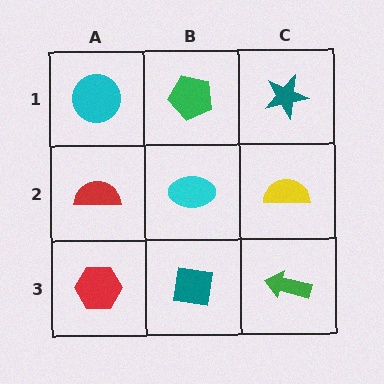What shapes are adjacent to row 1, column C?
A yellow semicircle (row 2, column C), a green pentagon (row 1, column B).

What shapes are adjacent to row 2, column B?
A green pentagon (row 1, column B), a teal square (row 3, column B), a red semicircle (row 2, column A), a yellow semicircle (row 2, column C).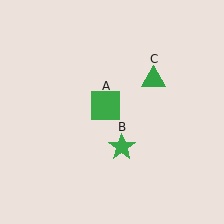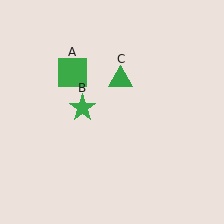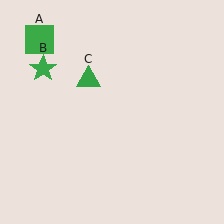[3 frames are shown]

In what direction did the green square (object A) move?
The green square (object A) moved up and to the left.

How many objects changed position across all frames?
3 objects changed position: green square (object A), green star (object B), green triangle (object C).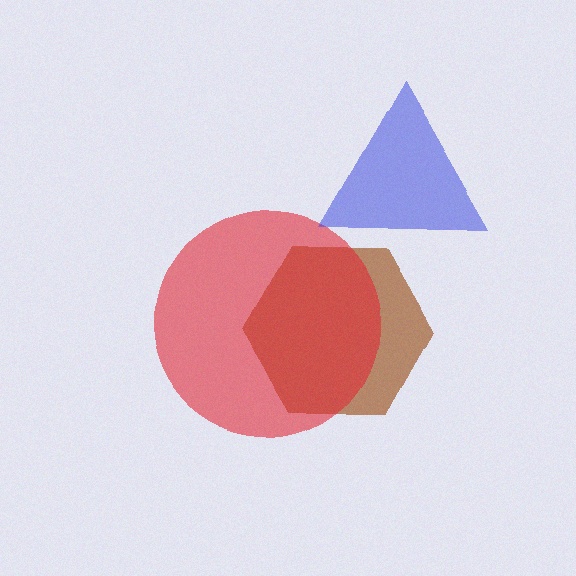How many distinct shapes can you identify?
There are 3 distinct shapes: a brown hexagon, a red circle, a blue triangle.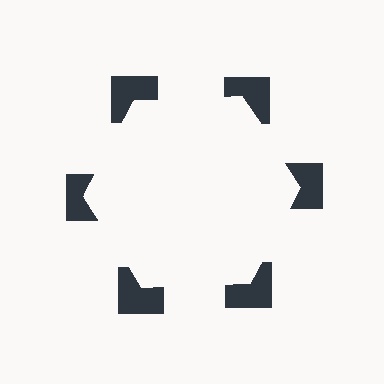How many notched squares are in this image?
There are 6 — one at each vertex of the illusory hexagon.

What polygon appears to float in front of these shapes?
An illusory hexagon — its edges are inferred from the aligned wedge cuts in the notched squares, not physically drawn.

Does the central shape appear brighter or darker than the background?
It typically appears slightly brighter than the background, even though no actual brightness change is drawn.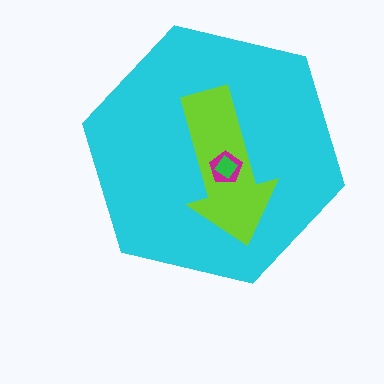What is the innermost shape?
The green diamond.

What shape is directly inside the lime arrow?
The magenta pentagon.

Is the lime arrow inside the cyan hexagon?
Yes.